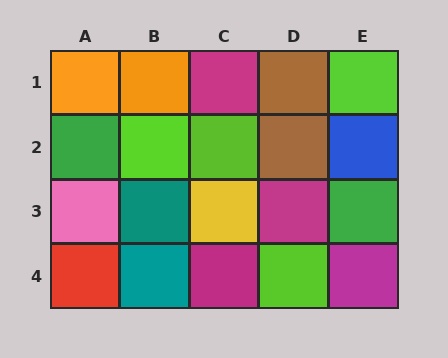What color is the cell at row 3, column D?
Magenta.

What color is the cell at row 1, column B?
Orange.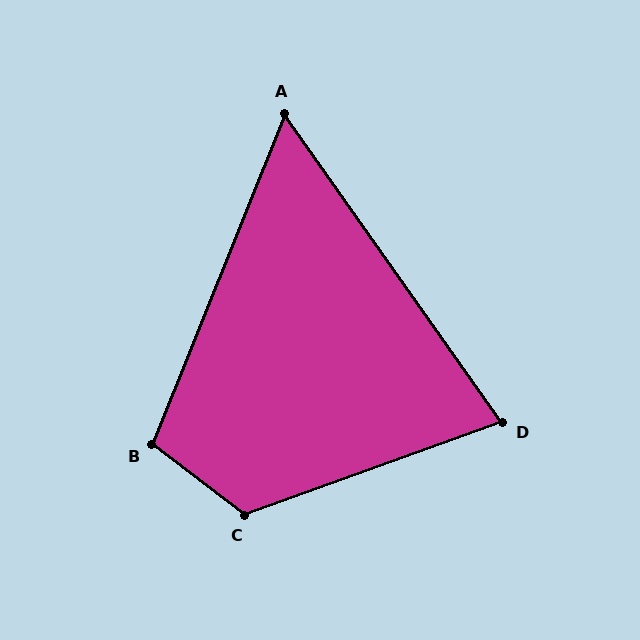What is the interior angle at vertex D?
Approximately 75 degrees (acute).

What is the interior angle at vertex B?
Approximately 105 degrees (obtuse).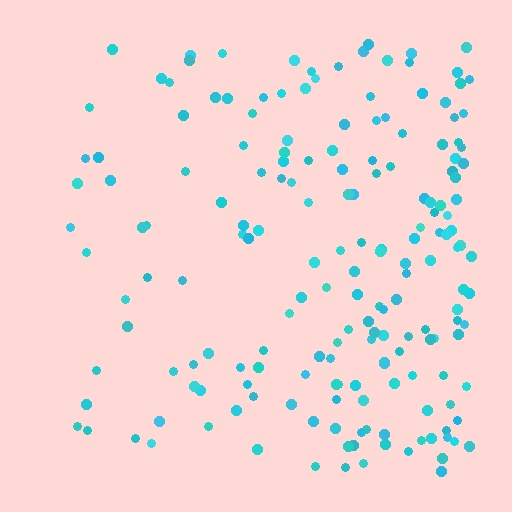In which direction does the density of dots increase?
From left to right, with the right side densest.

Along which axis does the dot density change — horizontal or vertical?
Horizontal.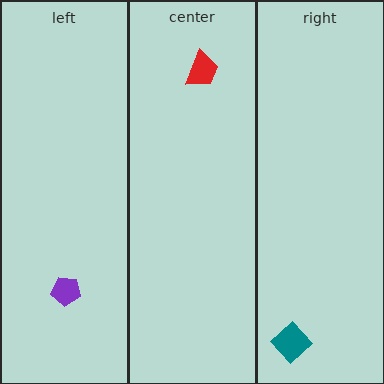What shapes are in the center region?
The red trapezoid.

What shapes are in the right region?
The teal diamond.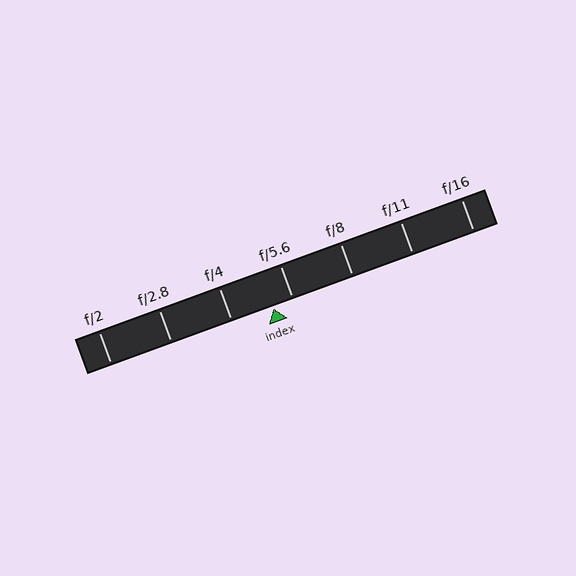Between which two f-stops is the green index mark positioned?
The index mark is between f/4 and f/5.6.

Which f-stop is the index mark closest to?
The index mark is closest to f/5.6.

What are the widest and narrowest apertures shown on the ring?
The widest aperture shown is f/2 and the narrowest is f/16.